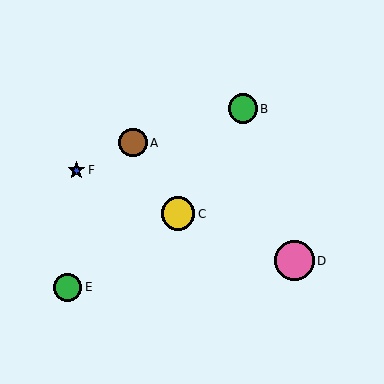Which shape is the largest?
The pink circle (labeled D) is the largest.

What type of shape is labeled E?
Shape E is a green circle.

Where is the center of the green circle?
The center of the green circle is at (243, 109).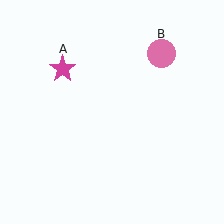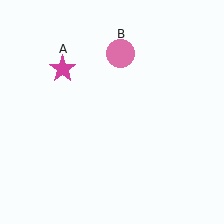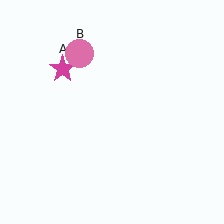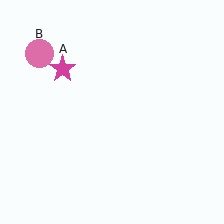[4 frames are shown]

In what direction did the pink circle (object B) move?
The pink circle (object B) moved left.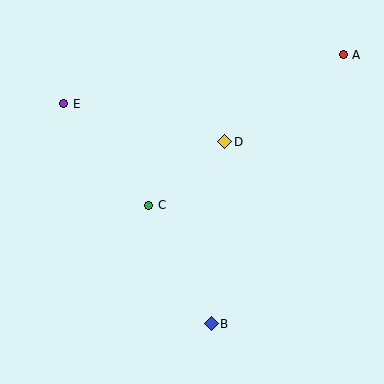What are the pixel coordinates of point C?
Point C is at (149, 205).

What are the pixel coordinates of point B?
Point B is at (211, 324).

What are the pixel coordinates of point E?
Point E is at (64, 104).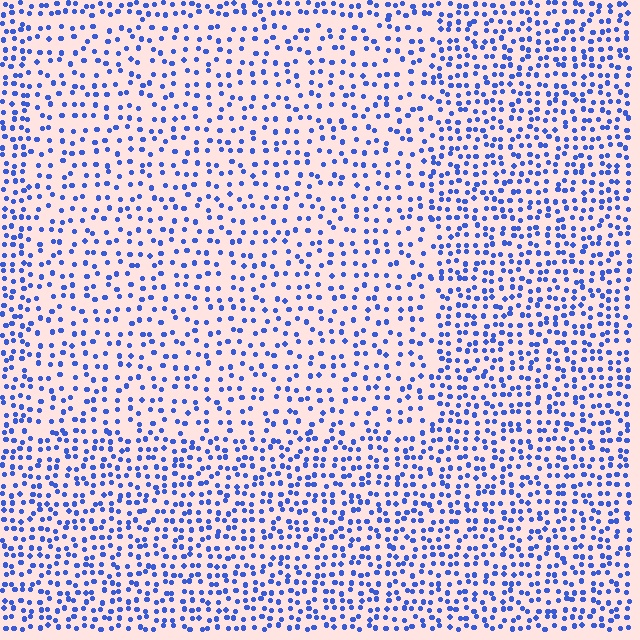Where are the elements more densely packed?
The elements are more densely packed outside the rectangle boundary.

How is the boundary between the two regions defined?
The boundary is defined by a change in element density (approximately 1.6x ratio). All elements are the same color, size, and shape.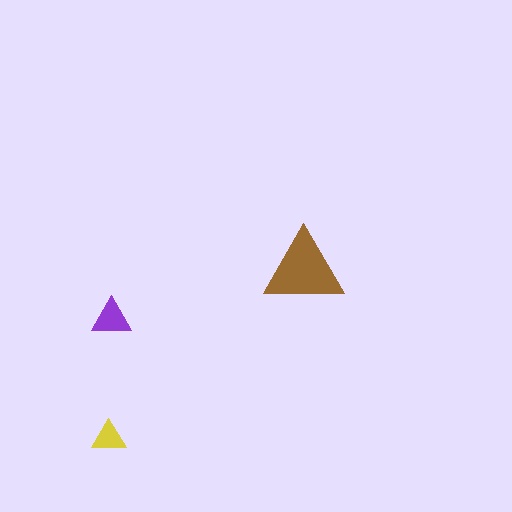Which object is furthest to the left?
The yellow triangle is leftmost.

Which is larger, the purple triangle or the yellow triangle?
The purple one.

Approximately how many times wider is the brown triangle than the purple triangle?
About 2 times wider.